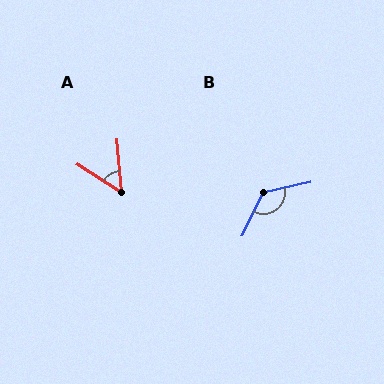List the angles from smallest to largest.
A (53°), B (129°).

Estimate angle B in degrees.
Approximately 129 degrees.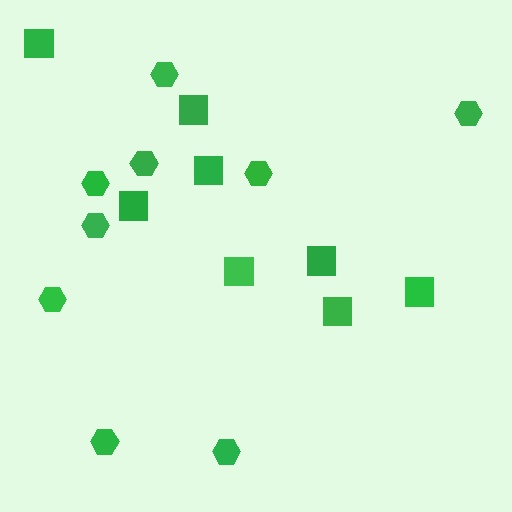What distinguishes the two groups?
There are 2 groups: one group of squares (8) and one group of hexagons (9).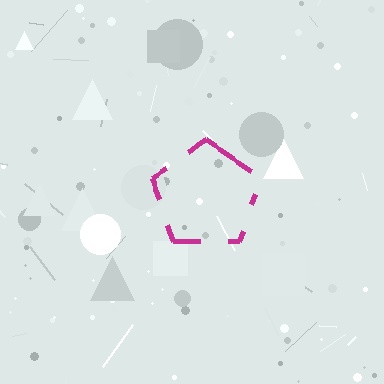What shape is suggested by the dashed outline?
The dashed outline suggests a pentagon.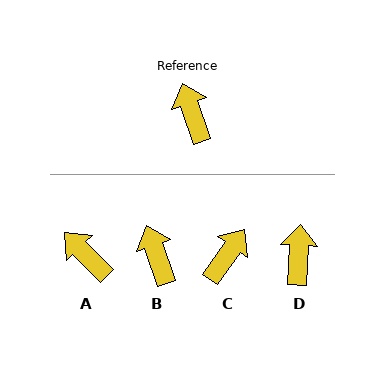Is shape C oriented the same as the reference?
No, it is off by about 54 degrees.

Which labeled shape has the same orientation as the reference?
B.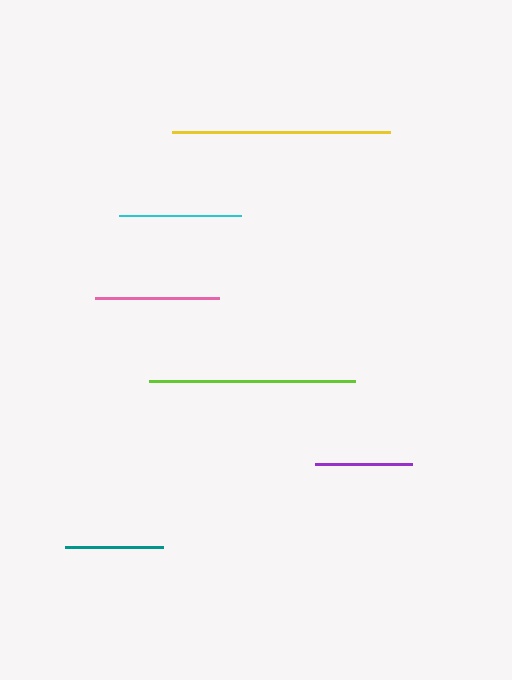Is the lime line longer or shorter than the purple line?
The lime line is longer than the purple line.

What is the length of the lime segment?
The lime segment is approximately 207 pixels long.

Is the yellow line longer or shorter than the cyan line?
The yellow line is longer than the cyan line.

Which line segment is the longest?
The yellow line is the longest at approximately 217 pixels.